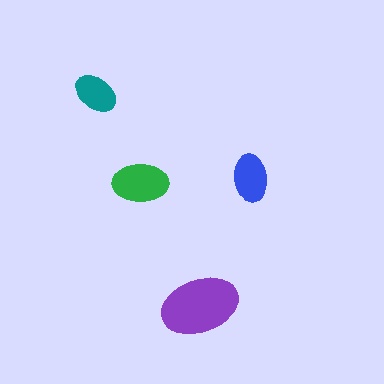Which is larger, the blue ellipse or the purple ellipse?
The purple one.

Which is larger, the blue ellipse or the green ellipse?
The green one.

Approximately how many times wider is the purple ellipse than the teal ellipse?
About 2 times wider.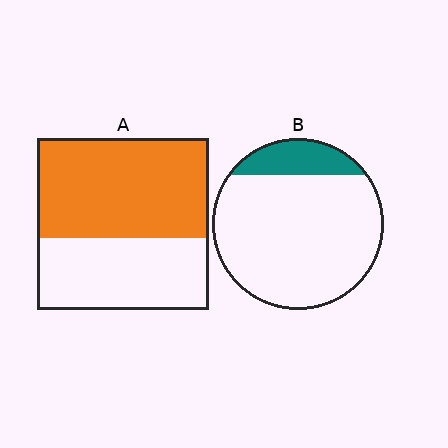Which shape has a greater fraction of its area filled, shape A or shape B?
Shape A.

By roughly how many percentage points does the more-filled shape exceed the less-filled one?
By roughly 40 percentage points (A over B).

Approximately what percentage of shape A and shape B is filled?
A is approximately 60% and B is approximately 15%.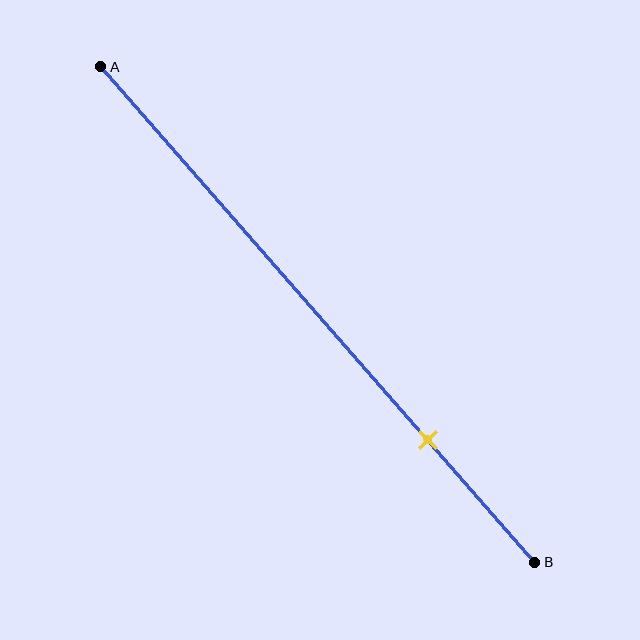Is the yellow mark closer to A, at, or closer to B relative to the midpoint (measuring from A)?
The yellow mark is closer to point B than the midpoint of segment AB.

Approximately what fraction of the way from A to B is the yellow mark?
The yellow mark is approximately 75% of the way from A to B.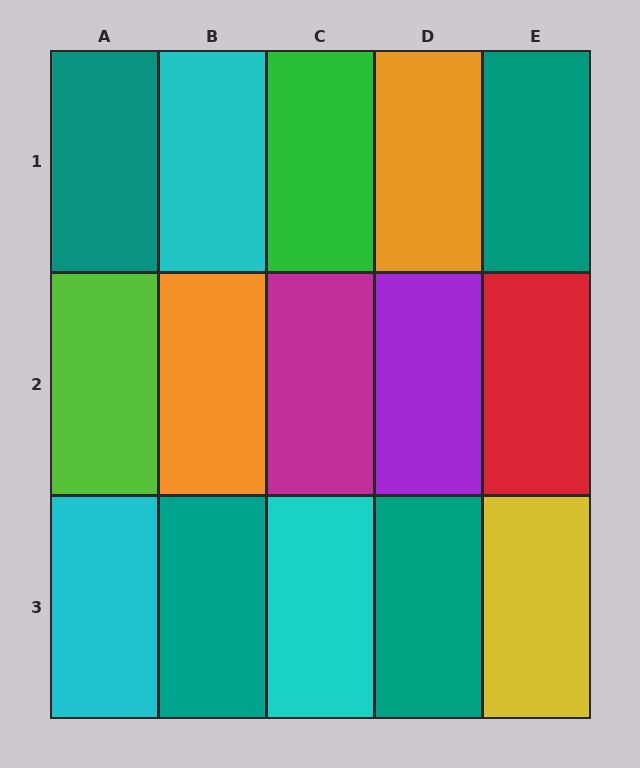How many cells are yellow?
1 cell is yellow.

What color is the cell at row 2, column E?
Red.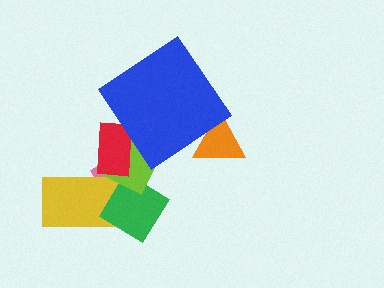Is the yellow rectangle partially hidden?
Yes, it is partially covered by another shape.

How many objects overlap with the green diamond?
3 objects overlap with the green diamond.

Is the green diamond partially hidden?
Yes, it is partially covered by another shape.